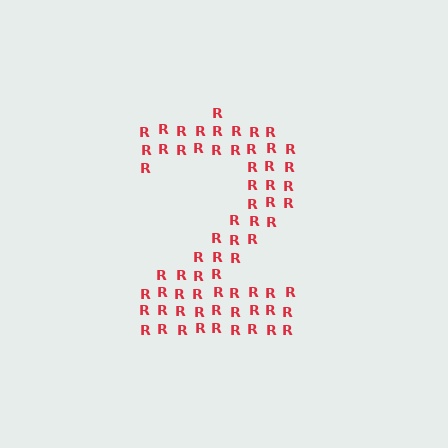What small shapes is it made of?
It is made of small letter R's.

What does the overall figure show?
The overall figure shows the digit 2.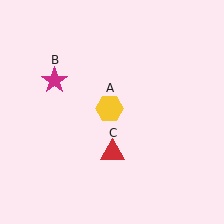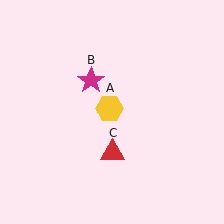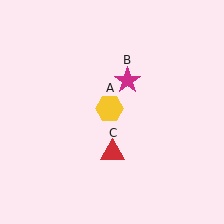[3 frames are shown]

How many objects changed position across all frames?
1 object changed position: magenta star (object B).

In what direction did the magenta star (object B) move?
The magenta star (object B) moved right.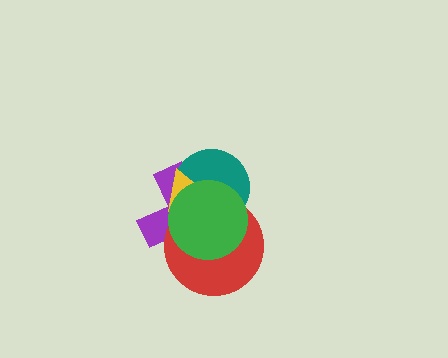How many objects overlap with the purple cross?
4 objects overlap with the purple cross.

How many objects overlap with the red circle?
4 objects overlap with the red circle.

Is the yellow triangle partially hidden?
Yes, it is partially covered by another shape.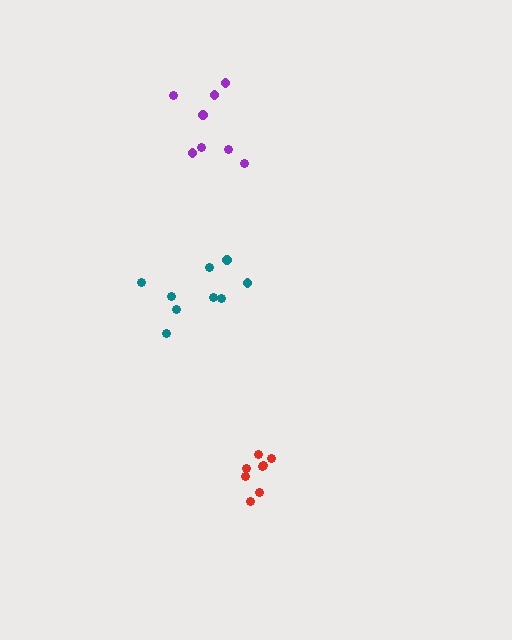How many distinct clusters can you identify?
There are 3 distinct clusters.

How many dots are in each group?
Group 1: 8 dots, Group 2: 8 dots, Group 3: 9 dots (25 total).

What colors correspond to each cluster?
The clusters are colored: purple, red, teal.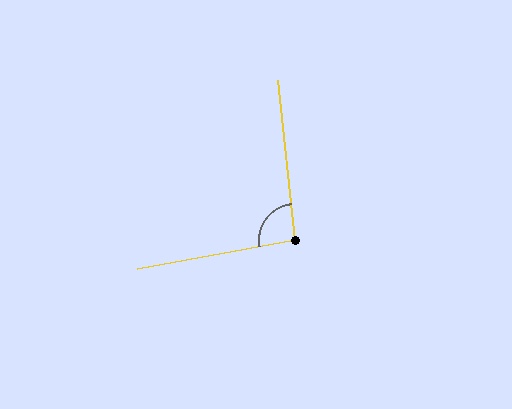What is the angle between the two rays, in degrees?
Approximately 94 degrees.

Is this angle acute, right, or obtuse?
It is approximately a right angle.